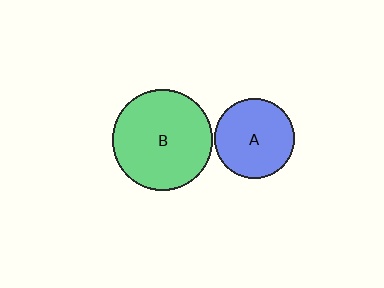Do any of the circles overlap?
No, none of the circles overlap.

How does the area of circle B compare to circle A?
Approximately 1.6 times.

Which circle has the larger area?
Circle B (green).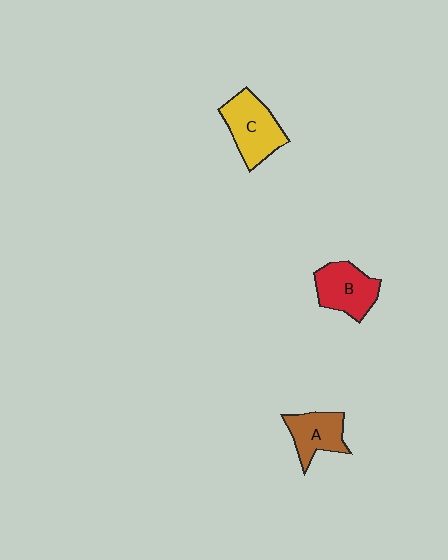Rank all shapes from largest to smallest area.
From largest to smallest: C (yellow), B (red), A (brown).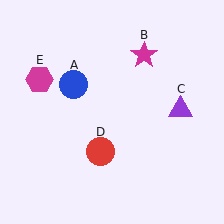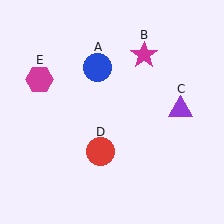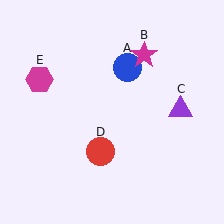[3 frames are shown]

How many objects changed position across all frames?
1 object changed position: blue circle (object A).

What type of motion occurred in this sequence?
The blue circle (object A) rotated clockwise around the center of the scene.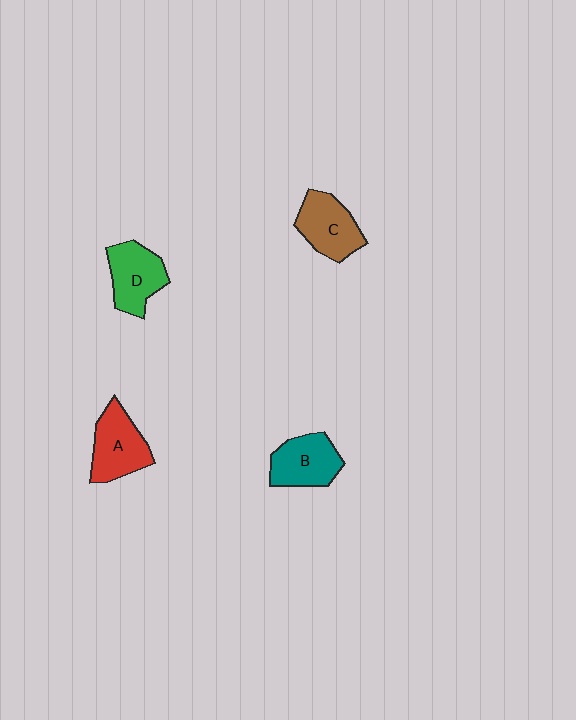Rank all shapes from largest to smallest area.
From largest to smallest: A (red), C (brown), D (green), B (teal).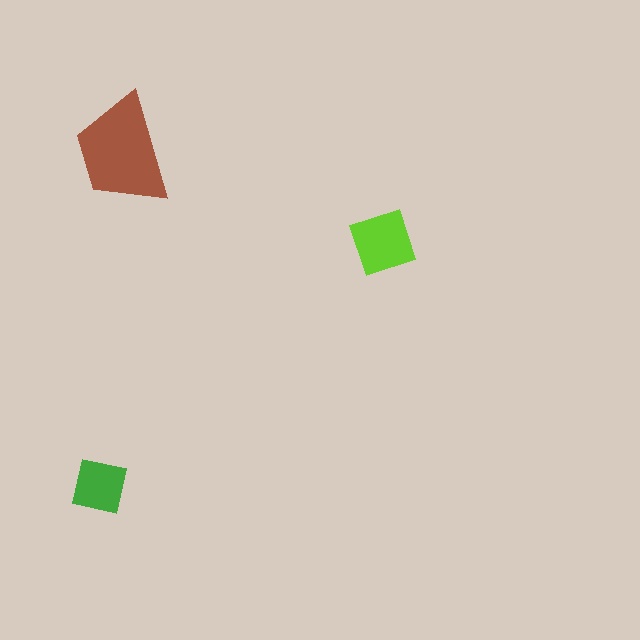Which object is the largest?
The brown trapezoid.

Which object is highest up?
The brown trapezoid is topmost.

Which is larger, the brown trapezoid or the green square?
The brown trapezoid.